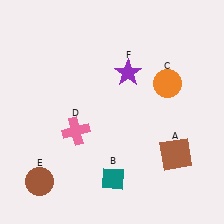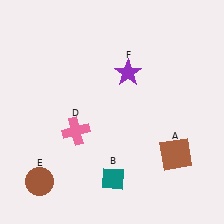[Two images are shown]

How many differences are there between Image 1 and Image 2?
There is 1 difference between the two images.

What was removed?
The orange circle (C) was removed in Image 2.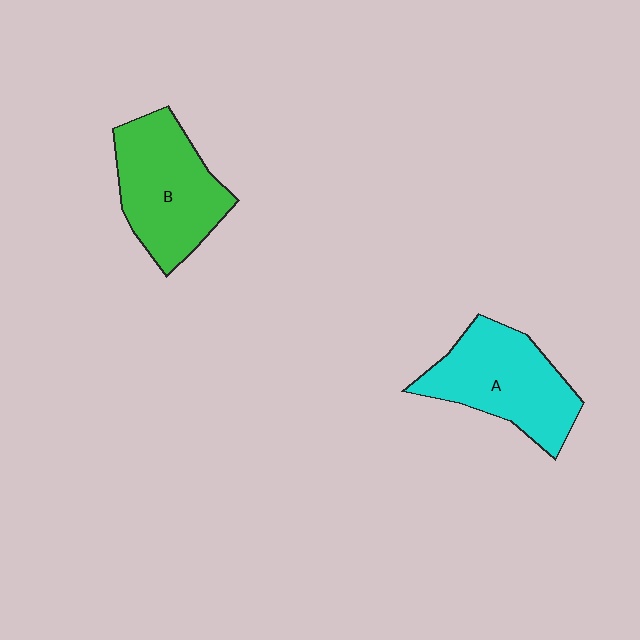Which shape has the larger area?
Shape B (green).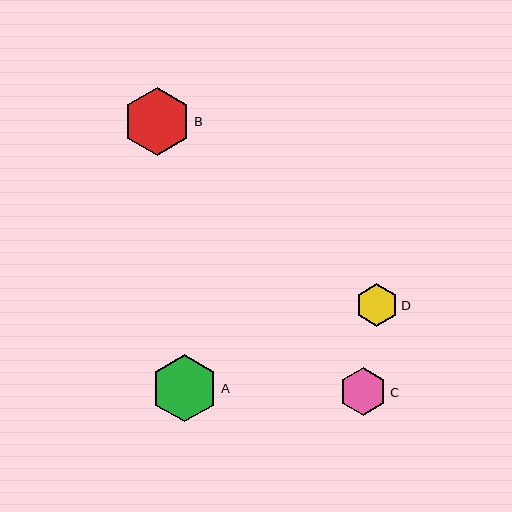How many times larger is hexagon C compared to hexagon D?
Hexagon C is approximately 1.1 times the size of hexagon D.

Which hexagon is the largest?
Hexagon B is the largest with a size of approximately 69 pixels.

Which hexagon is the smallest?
Hexagon D is the smallest with a size of approximately 42 pixels.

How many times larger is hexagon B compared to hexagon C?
Hexagon B is approximately 1.4 times the size of hexagon C.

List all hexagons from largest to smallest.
From largest to smallest: B, A, C, D.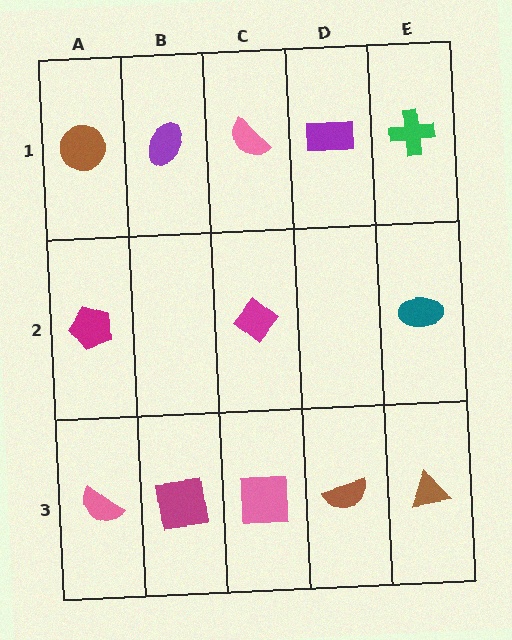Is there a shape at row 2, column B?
No, that cell is empty.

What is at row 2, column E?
A teal ellipse.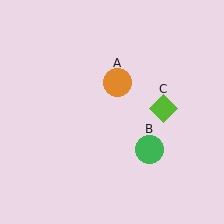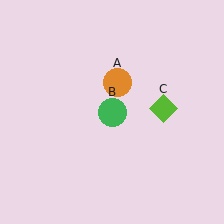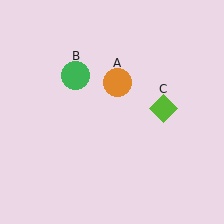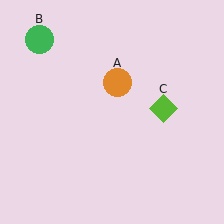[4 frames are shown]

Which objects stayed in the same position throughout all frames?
Orange circle (object A) and lime diamond (object C) remained stationary.